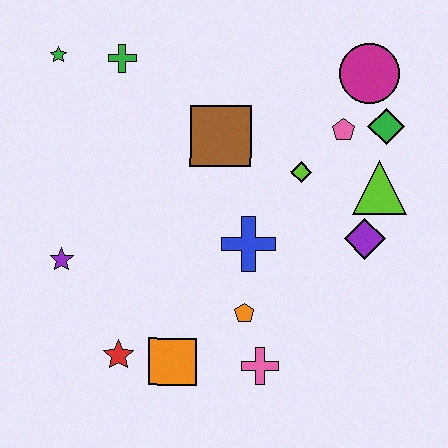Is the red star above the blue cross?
No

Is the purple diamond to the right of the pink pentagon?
Yes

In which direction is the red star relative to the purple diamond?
The red star is to the left of the purple diamond.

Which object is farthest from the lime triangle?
The green star is farthest from the lime triangle.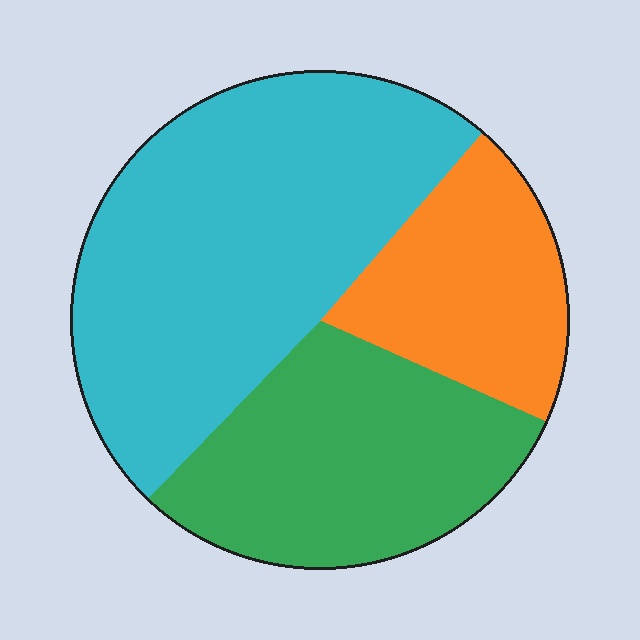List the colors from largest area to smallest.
From largest to smallest: cyan, green, orange.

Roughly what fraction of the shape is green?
Green covers 30% of the shape.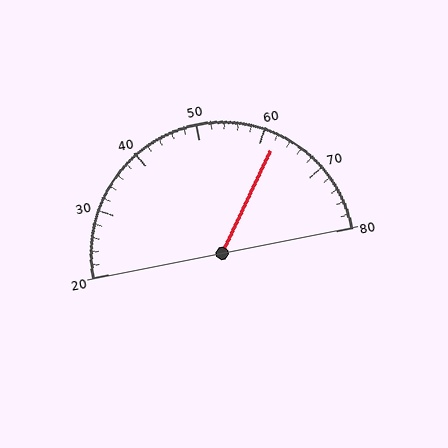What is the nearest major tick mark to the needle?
The nearest major tick mark is 60.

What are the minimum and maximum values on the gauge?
The gauge ranges from 20 to 80.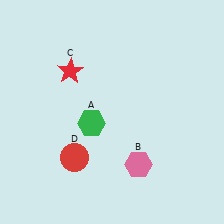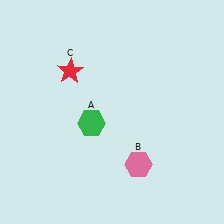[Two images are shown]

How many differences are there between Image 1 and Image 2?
There is 1 difference between the two images.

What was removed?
The red circle (D) was removed in Image 2.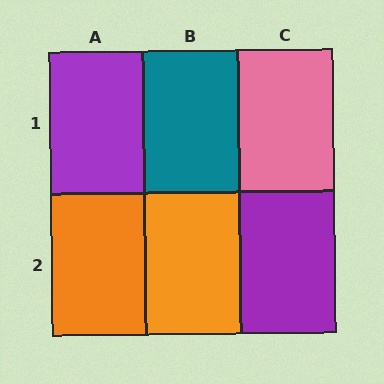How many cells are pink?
1 cell is pink.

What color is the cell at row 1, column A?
Purple.